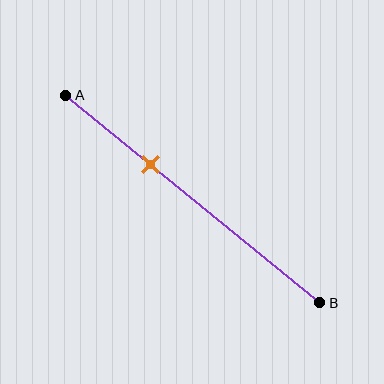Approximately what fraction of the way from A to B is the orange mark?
The orange mark is approximately 35% of the way from A to B.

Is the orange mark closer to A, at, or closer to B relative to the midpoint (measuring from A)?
The orange mark is closer to point A than the midpoint of segment AB.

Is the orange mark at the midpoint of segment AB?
No, the mark is at about 35% from A, not at the 50% midpoint.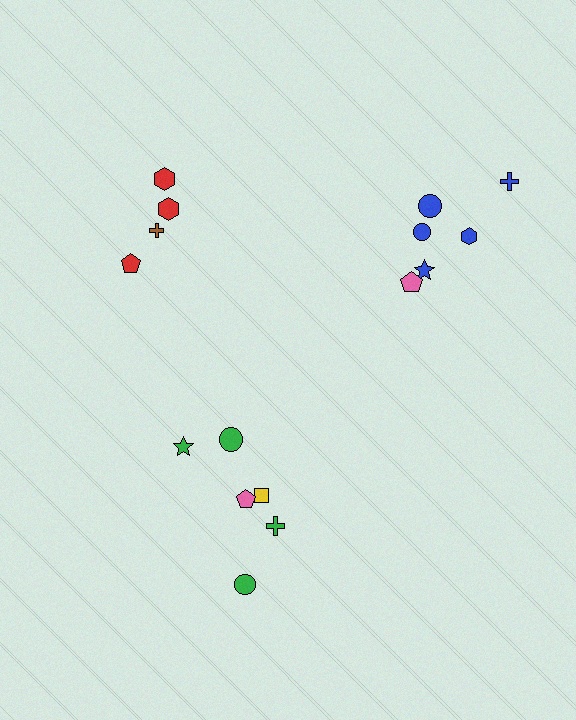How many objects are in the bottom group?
There are 6 objects.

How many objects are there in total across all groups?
There are 16 objects.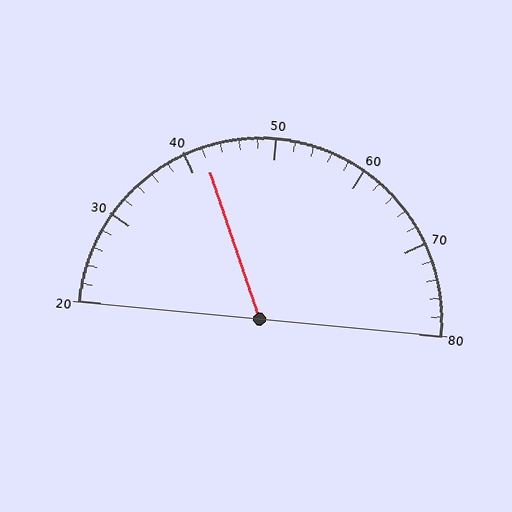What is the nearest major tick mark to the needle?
The nearest major tick mark is 40.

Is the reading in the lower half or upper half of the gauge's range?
The reading is in the lower half of the range (20 to 80).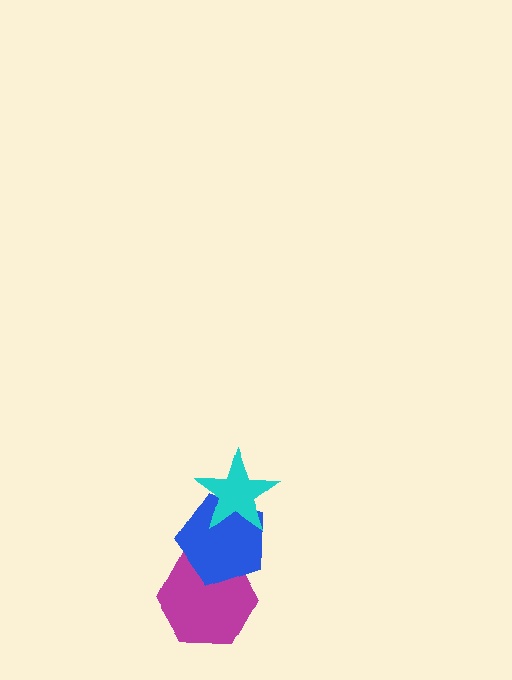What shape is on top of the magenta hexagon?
The blue pentagon is on top of the magenta hexagon.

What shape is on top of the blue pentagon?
The cyan star is on top of the blue pentagon.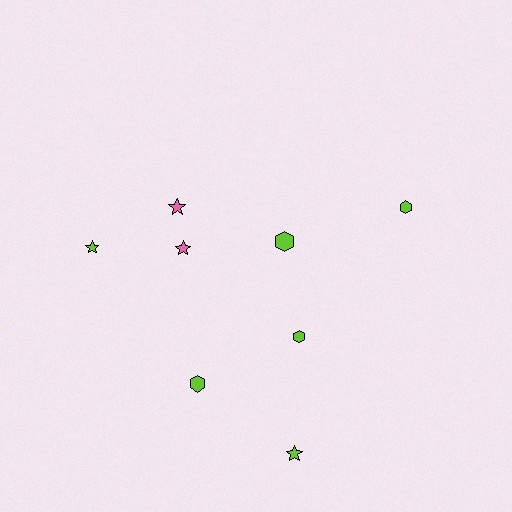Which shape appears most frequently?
Hexagon, with 4 objects.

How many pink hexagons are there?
There are no pink hexagons.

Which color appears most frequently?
Lime, with 6 objects.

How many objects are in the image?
There are 8 objects.